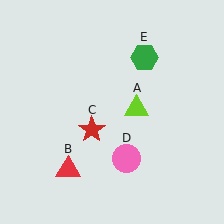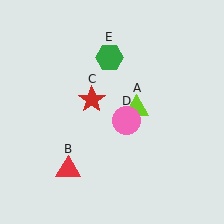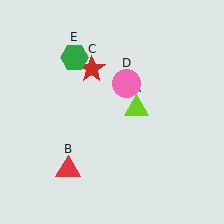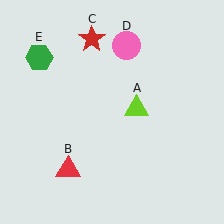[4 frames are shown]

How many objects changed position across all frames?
3 objects changed position: red star (object C), pink circle (object D), green hexagon (object E).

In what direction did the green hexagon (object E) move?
The green hexagon (object E) moved left.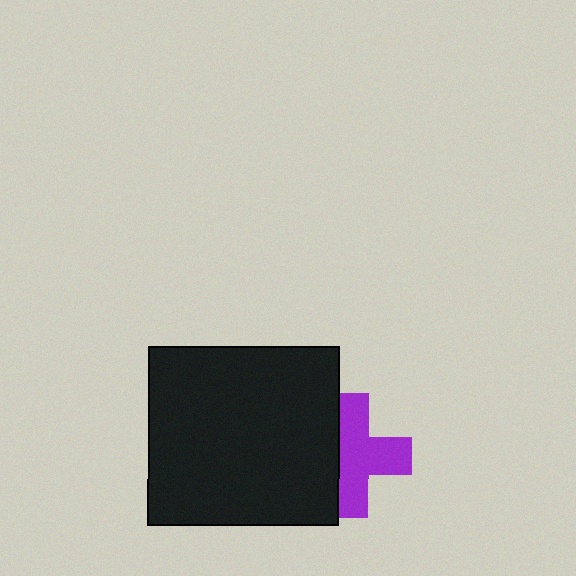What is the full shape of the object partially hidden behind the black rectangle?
The partially hidden object is a purple cross.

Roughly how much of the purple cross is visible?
Most of it is visible (roughly 67%).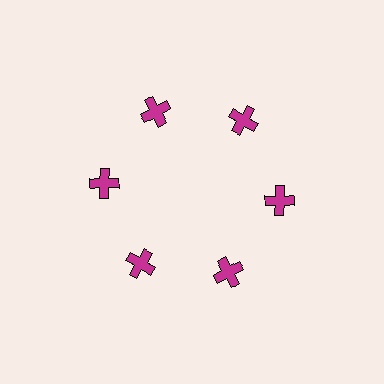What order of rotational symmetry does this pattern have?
This pattern has 6-fold rotational symmetry.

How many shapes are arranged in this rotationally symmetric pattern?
There are 6 shapes, arranged in 6 groups of 1.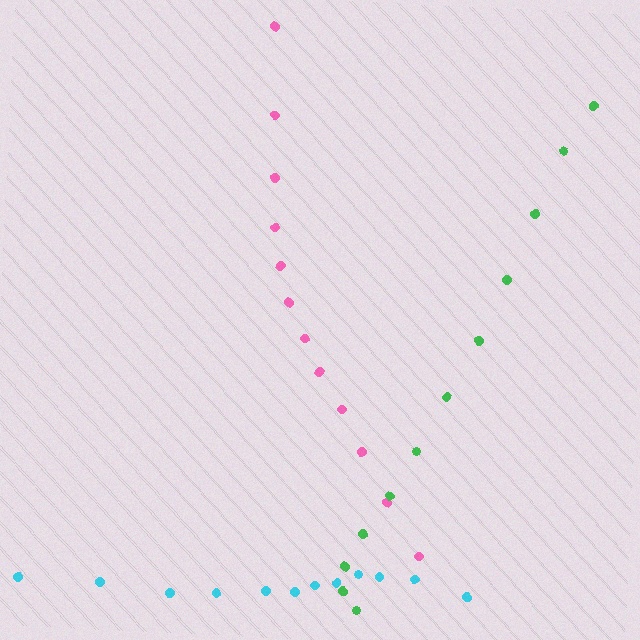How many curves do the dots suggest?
There are 3 distinct paths.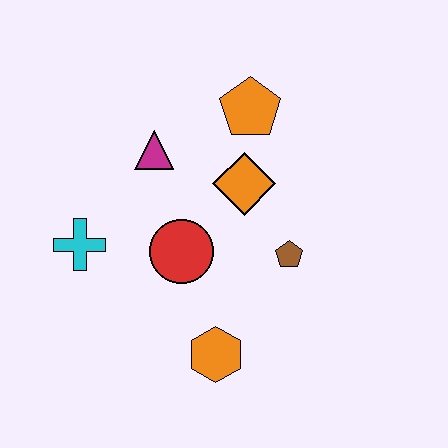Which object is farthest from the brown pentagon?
The cyan cross is farthest from the brown pentagon.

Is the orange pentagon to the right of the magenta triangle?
Yes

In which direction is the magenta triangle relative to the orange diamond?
The magenta triangle is to the left of the orange diamond.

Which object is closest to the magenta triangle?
The orange diamond is closest to the magenta triangle.